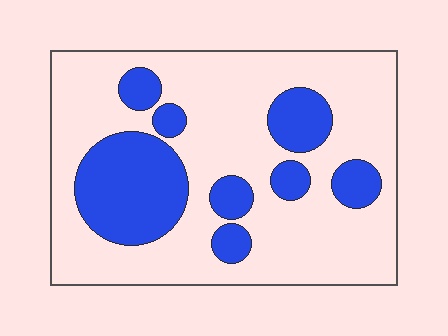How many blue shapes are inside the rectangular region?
8.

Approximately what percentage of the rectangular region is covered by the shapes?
Approximately 25%.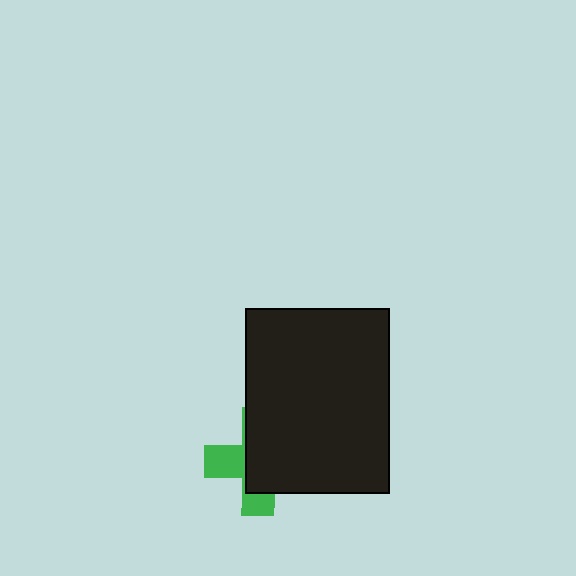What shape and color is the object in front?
The object in front is a black rectangle.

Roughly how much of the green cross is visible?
A small part of it is visible (roughly 38%).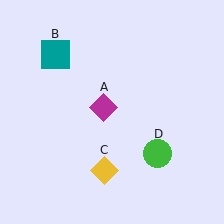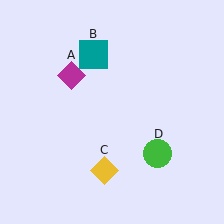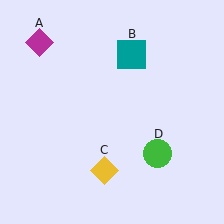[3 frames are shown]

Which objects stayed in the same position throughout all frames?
Yellow diamond (object C) and green circle (object D) remained stationary.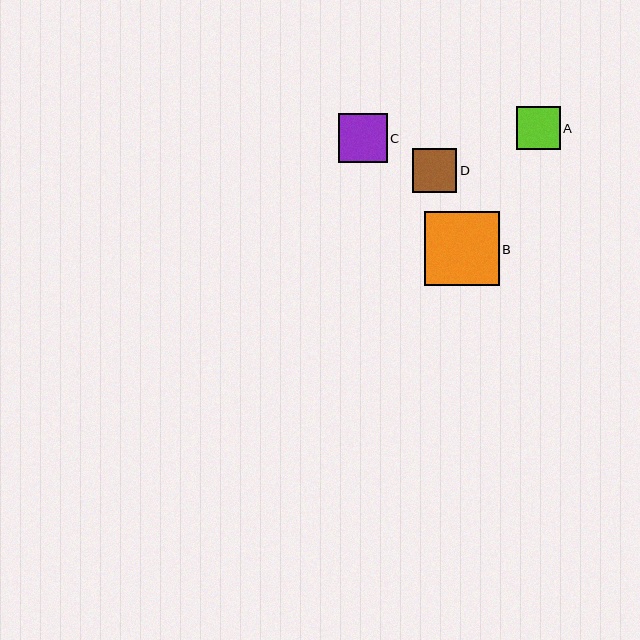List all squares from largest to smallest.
From largest to smallest: B, C, D, A.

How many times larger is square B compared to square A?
Square B is approximately 1.7 times the size of square A.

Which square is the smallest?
Square A is the smallest with a size of approximately 44 pixels.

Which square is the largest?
Square B is the largest with a size of approximately 75 pixels.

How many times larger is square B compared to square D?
Square B is approximately 1.7 times the size of square D.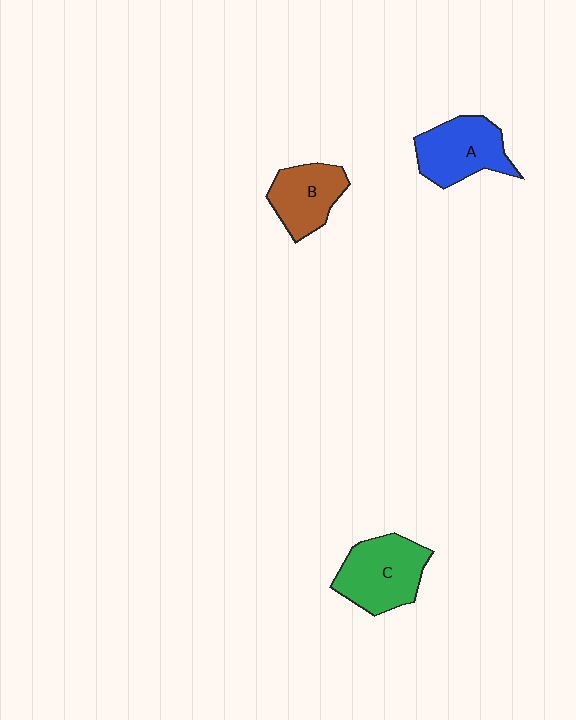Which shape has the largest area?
Shape C (green).